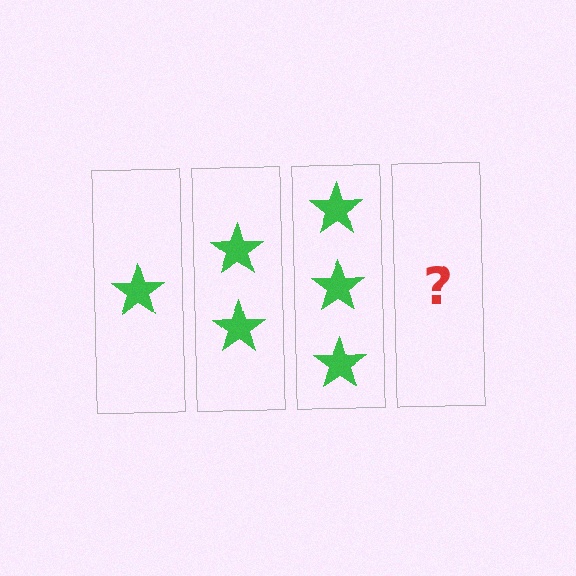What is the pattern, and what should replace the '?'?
The pattern is that each step adds one more star. The '?' should be 4 stars.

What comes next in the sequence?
The next element should be 4 stars.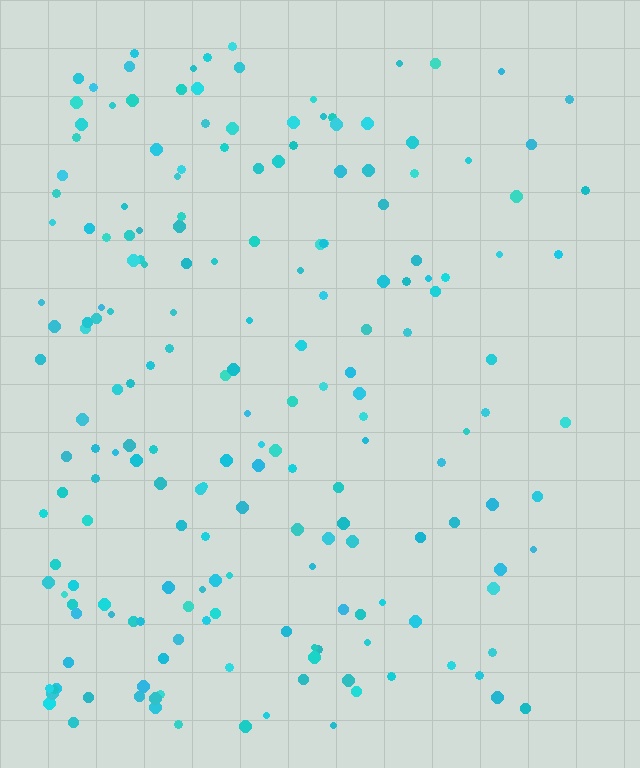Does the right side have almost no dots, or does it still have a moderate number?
Still a moderate number, just noticeably fewer than the left.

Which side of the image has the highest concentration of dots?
The left.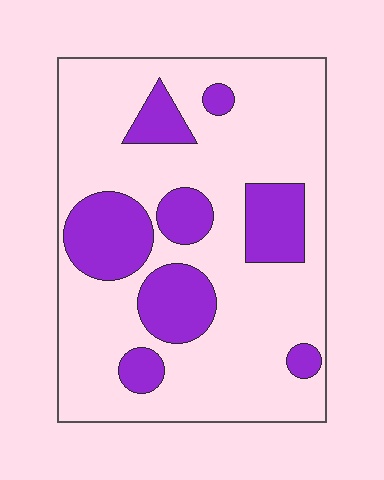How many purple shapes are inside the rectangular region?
8.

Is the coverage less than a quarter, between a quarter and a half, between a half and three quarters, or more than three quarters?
Between a quarter and a half.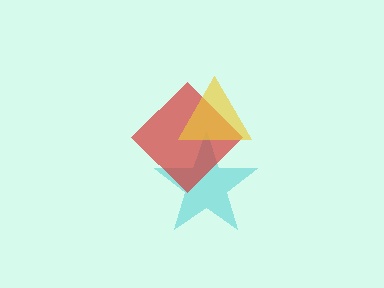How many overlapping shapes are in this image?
There are 3 overlapping shapes in the image.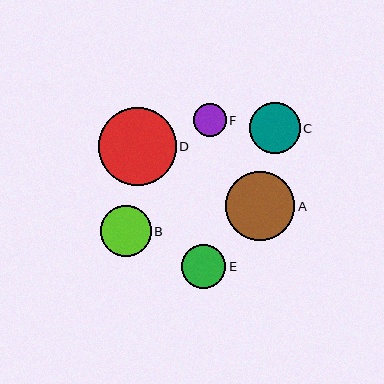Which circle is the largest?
Circle D is the largest with a size of approximately 78 pixels.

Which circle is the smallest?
Circle F is the smallest with a size of approximately 32 pixels.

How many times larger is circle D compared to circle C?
Circle D is approximately 1.5 times the size of circle C.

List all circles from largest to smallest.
From largest to smallest: D, A, B, C, E, F.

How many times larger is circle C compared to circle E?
Circle C is approximately 1.2 times the size of circle E.